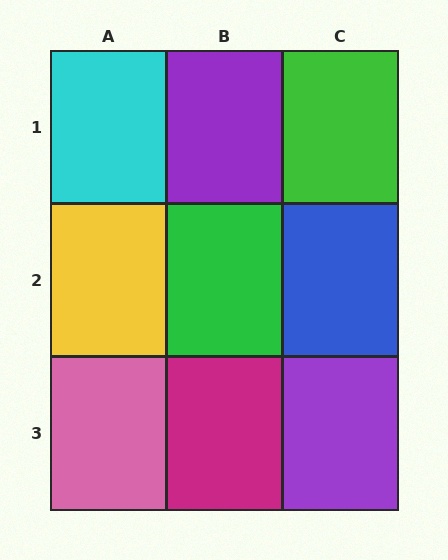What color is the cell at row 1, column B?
Purple.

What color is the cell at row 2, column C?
Blue.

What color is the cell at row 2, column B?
Green.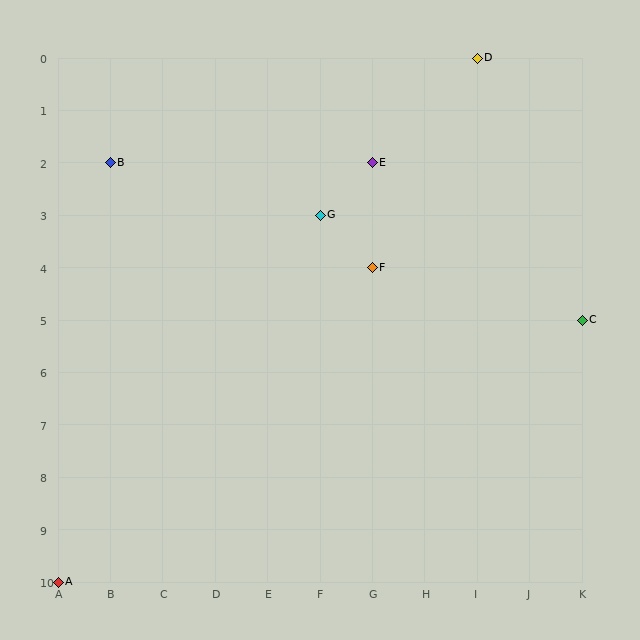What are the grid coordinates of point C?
Point C is at grid coordinates (K, 5).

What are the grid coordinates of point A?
Point A is at grid coordinates (A, 10).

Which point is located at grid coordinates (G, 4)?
Point F is at (G, 4).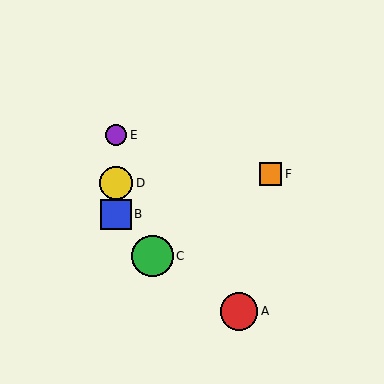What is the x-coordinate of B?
Object B is at x≈116.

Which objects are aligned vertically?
Objects B, D, E are aligned vertically.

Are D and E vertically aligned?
Yes, both are at x≈116.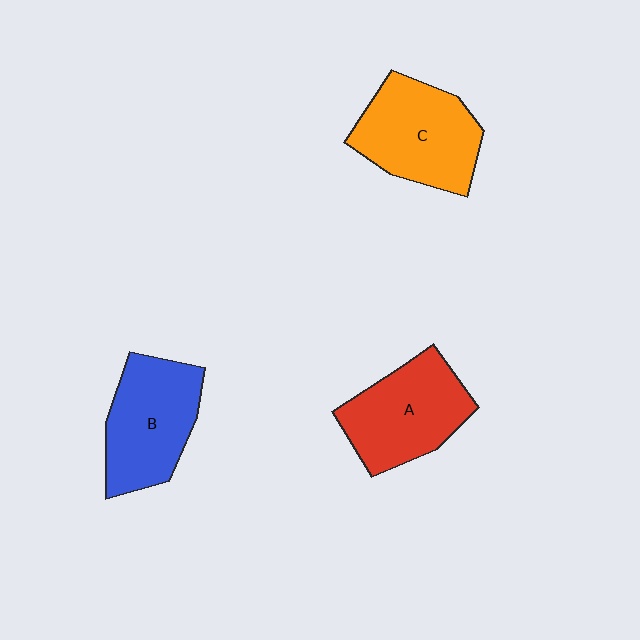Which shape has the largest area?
Shape C (orange).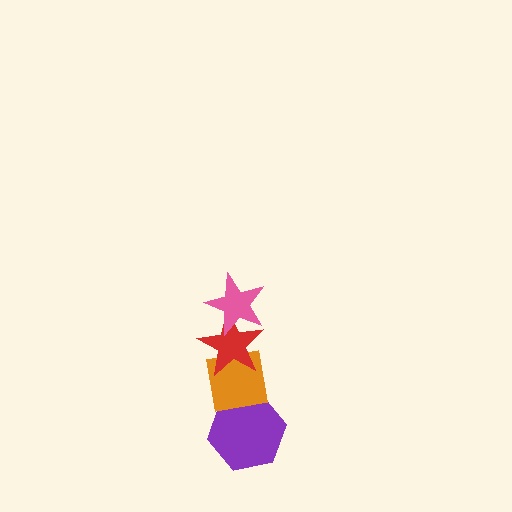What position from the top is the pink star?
The pink star is 1st from the top.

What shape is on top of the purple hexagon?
The orange square is on top of the purple hexagon.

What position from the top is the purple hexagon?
The purple hexagon is 4th from the top.